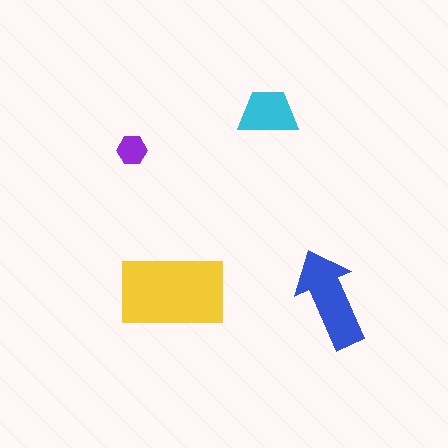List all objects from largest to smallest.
The yellow rectangle, the blue arrow, the cyan trapezoid, the purple hexagon.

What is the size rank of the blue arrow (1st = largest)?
2nd.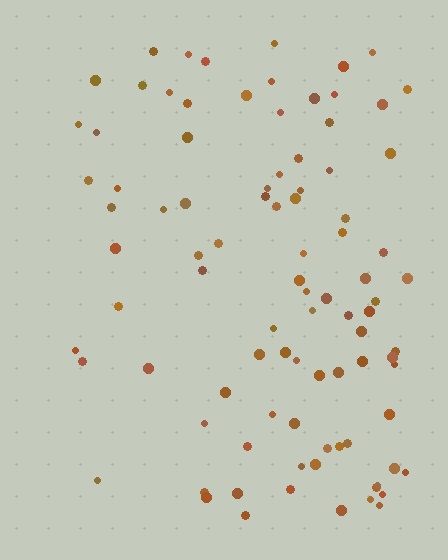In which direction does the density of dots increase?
From left to right, with the right side densest.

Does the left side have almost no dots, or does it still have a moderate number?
Still a moderate number, just noticeably fewer than the right.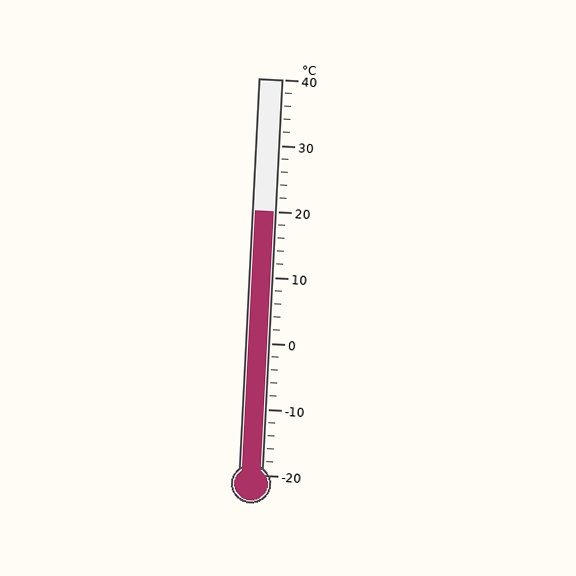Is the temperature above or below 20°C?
The temperature is at 20°C.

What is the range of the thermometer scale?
The thermometer scale ranges from -20°C to 40°C.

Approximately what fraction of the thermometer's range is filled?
The thermometer is filled to approximately 65% of its range.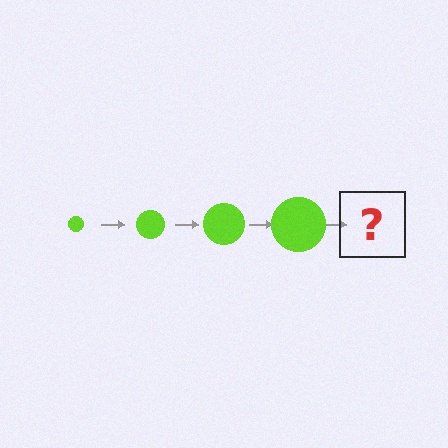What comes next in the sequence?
The next element should be a lime circle, larger than the previous one.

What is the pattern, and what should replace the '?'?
The pattern is that the circle gets progressively larger each step. The '?' should be a lime circle, larger than the previous one.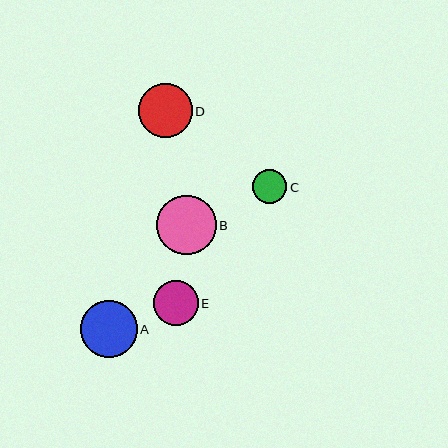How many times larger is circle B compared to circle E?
Circle B is approximately 1.3 times the size of circle E.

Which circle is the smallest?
Circle C is the smallest with a size of approximately 34 pixels.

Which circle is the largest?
Circle B is the largest with a size of approximately 59 pixels.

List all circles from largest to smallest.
From largest to smallest: B, A, D, E, C.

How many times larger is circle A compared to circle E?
Circle A is approximately 1.3 times the size of circle E.